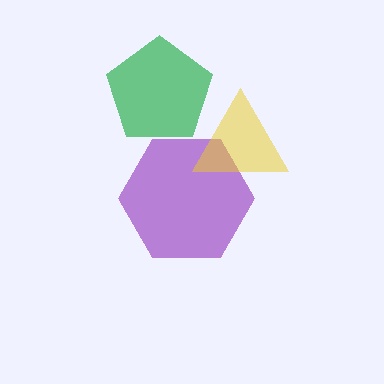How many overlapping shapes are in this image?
There are 3 overlapping shapes in the image.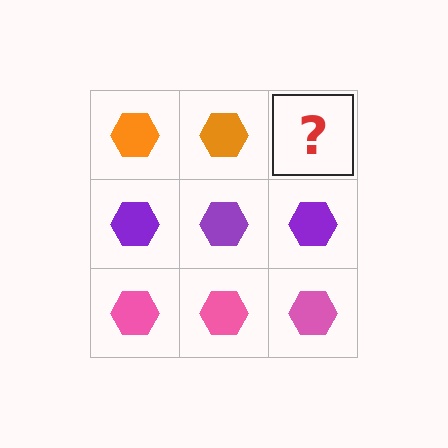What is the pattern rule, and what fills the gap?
The rule is that each row has a consistent color. The gap should be filled with an orange hexagon.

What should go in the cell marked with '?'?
The missing cell should contain an orange hexagon.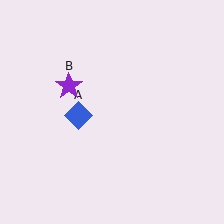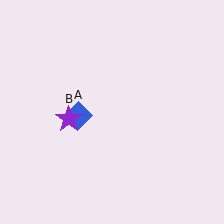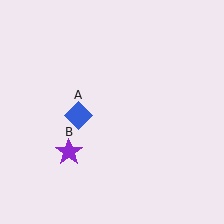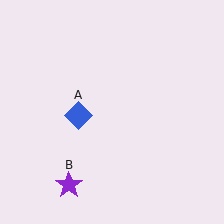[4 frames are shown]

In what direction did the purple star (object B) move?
The purple star (object B) moved down.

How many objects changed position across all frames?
1 object changed position: purple star (object B).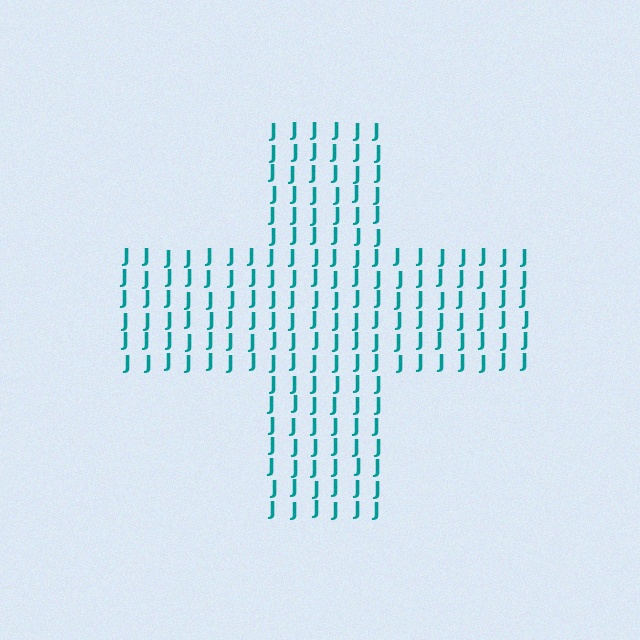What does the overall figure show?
The overall figure shows a cross.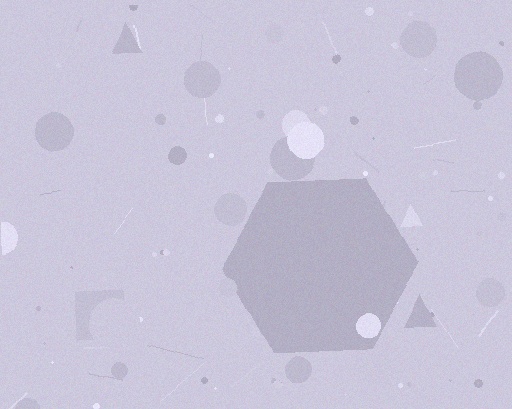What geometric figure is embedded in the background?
A hexagon is embedded in the background.